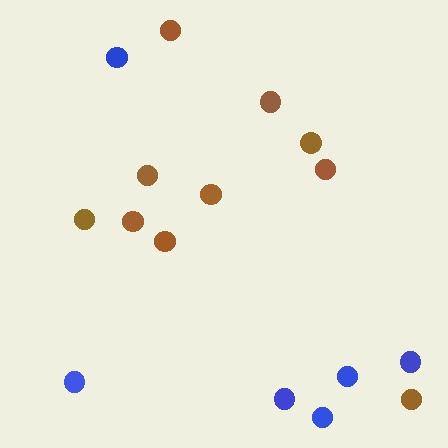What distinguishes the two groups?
There are 2 groups: one group of brown circles (10) and one group of blue circles (6).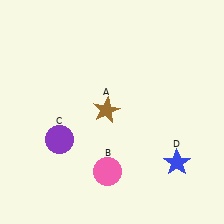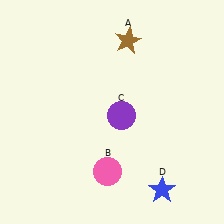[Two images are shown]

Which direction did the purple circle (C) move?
The purple circle (C) moved right.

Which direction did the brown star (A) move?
The brown star (A) moved up.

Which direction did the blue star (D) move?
The blue star (D) moved down.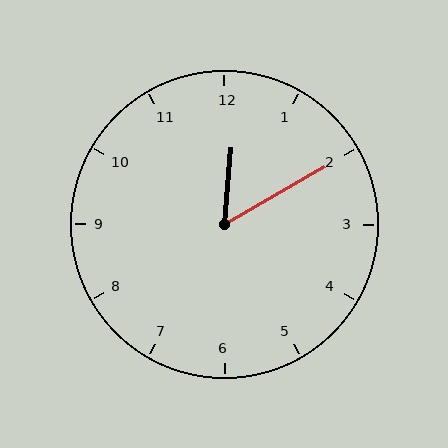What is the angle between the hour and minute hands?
Approximately 55 degrees.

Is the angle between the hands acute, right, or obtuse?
It is acute.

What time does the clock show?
12:10.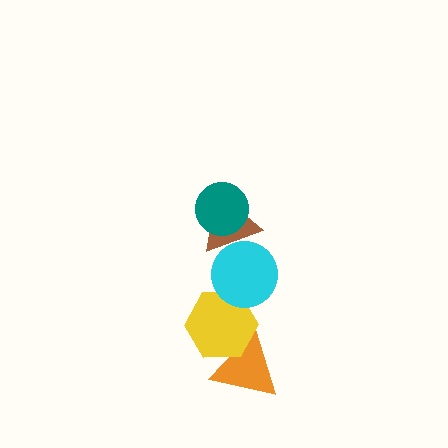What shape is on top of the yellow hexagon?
The cyan circle is on top of the yellow hexagon.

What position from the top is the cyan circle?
The cyan circle is 3rd from the top.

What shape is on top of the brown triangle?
The teal circle is on top of the brown triangle.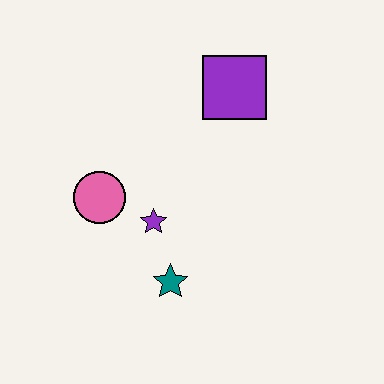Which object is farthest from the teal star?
The purple square is farthest from the teal star.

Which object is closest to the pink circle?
The purple star is closest to the pink circle.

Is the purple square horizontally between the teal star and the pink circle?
No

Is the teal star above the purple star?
No